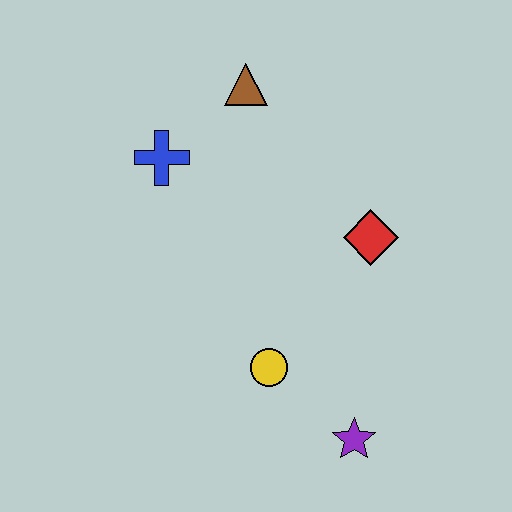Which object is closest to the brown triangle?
The blue cross is closest to the brown triangle.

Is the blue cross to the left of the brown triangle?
Yes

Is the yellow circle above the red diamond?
No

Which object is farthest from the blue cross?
The purple star is farthest from the blue cross.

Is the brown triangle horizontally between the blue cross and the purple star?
Yes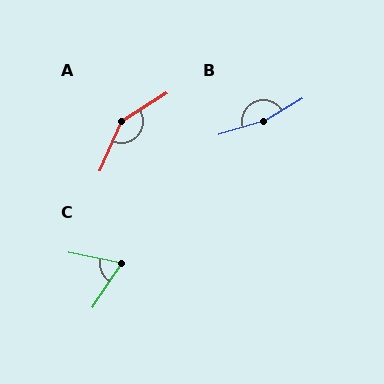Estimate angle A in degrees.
Approximately 146 degrees.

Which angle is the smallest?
C, at approximately 67 degrees.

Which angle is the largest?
B, at approximately 166 degrees.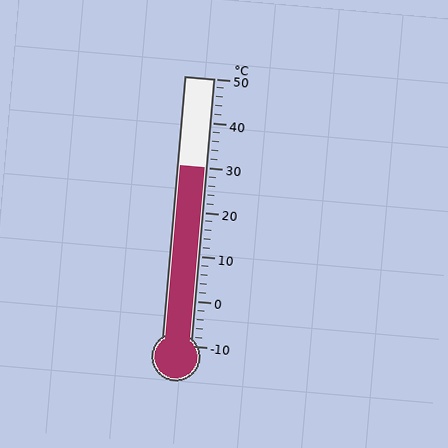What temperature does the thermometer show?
The thermometer shows approximately 30°C.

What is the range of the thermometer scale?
The thermometer scale ranges from -10°C to 50°C.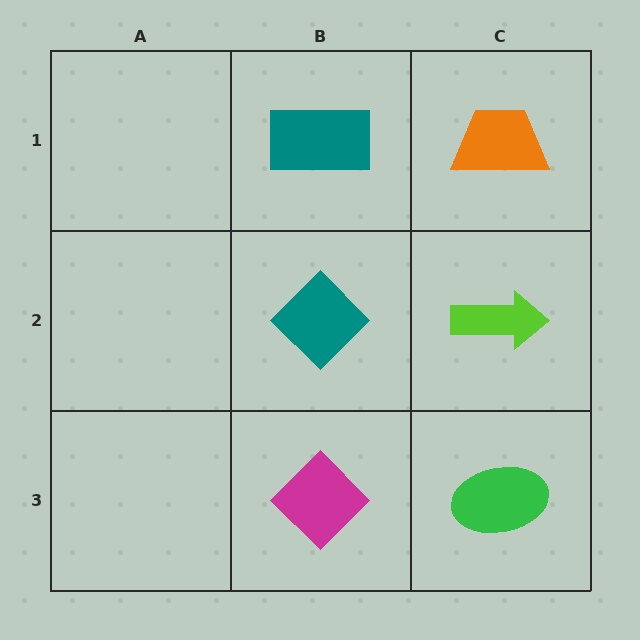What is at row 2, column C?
A lime arrow.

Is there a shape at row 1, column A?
No, that cell is empty.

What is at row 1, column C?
An orange trapezoid.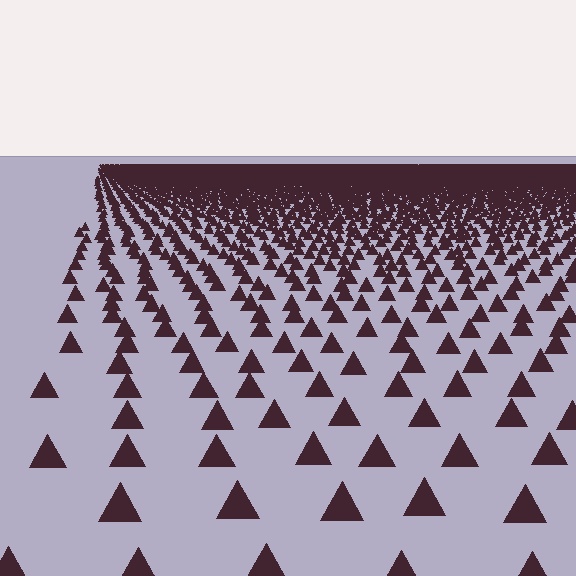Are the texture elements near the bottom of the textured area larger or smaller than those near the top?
Larger. Near the bottom, elements are closer to the viewer and appear at a bigger on-screen size.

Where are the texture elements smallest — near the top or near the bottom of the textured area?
Near the top.